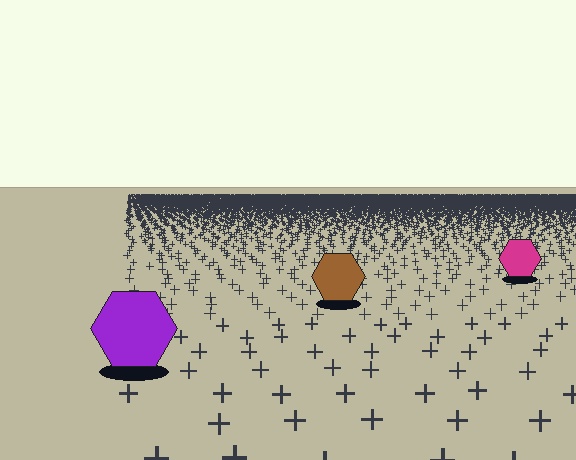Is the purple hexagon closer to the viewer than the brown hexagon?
Yes. The purple hexagon is closer — you can tell from the texture gradient: the ground texture is coarser near it.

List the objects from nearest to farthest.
From nearest to farthest: the purple hexagon, the brown hexagon, the magenta hexagon.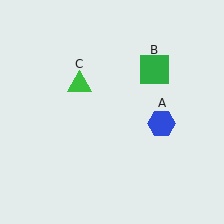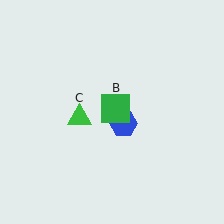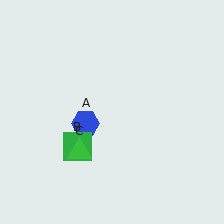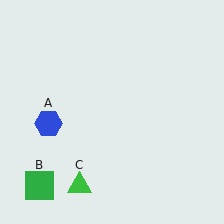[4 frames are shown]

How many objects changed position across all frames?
3 objects changed position: blue hexagon (object A), green square (object B), green triangle (object C).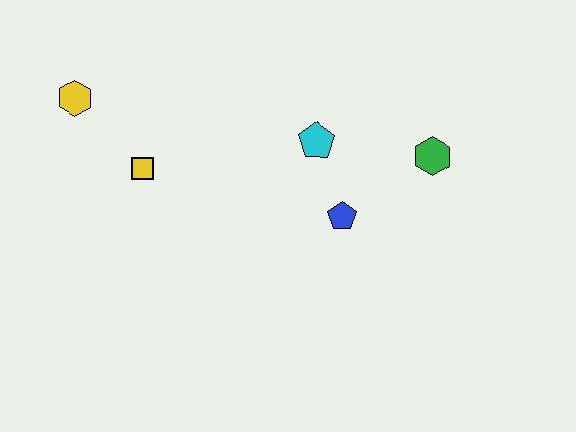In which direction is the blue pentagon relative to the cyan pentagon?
The blue pentagon is below the cyan pentagon.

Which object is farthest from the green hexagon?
The yellow hexagon is farthest from the green hexagon.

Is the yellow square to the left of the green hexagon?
Yes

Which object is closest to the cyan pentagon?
The blue pentagon is closest to the cyan pentagon.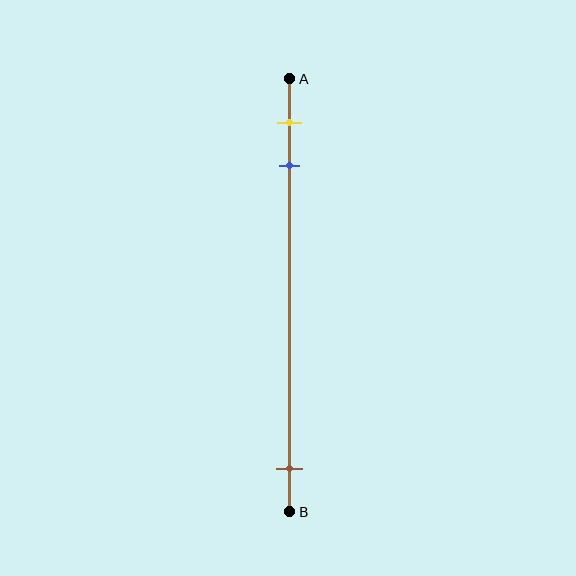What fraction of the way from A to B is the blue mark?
The blue mark is approximately 20% (0.2) of the way from A to B.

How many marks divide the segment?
There are 3 marks dividing the segment.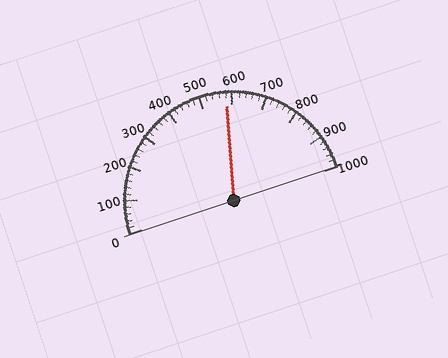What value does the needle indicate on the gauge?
The needle indicates approximately 580.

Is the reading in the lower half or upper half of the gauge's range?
The reading is in the upper half of the range (0 to 1000).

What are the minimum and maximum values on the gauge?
The gauge ranges from 0 to 1000.